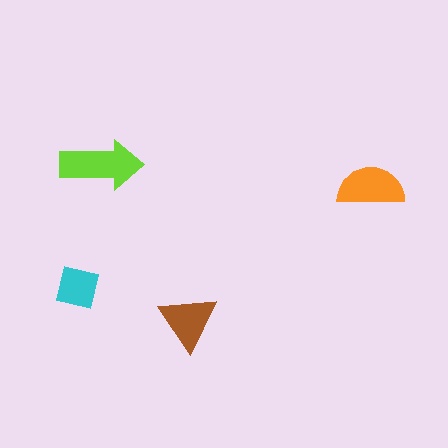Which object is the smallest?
The cyan square.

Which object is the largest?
The lime arrow.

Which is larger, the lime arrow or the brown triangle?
The lime arrow.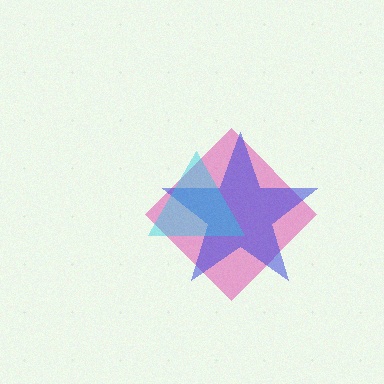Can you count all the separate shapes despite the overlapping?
Yes, there are 3 separate shapes.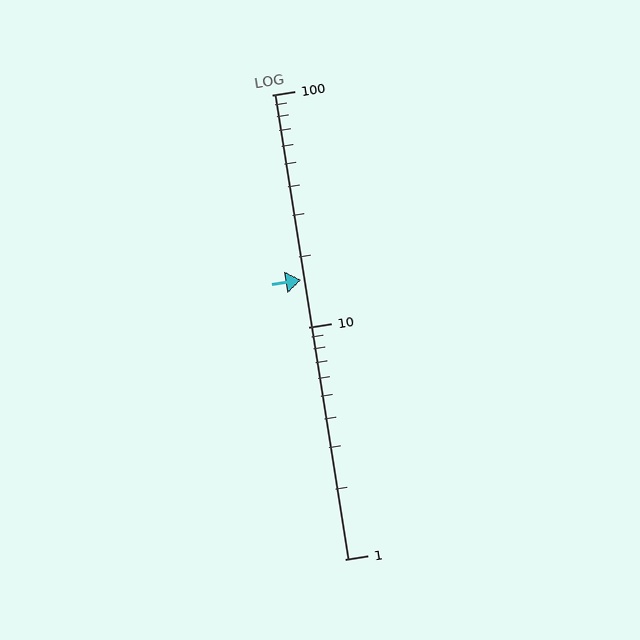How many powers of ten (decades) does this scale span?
The scale spans 2 decades, from 1 to 100.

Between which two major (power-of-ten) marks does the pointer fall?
The pointer is between 10 and 100.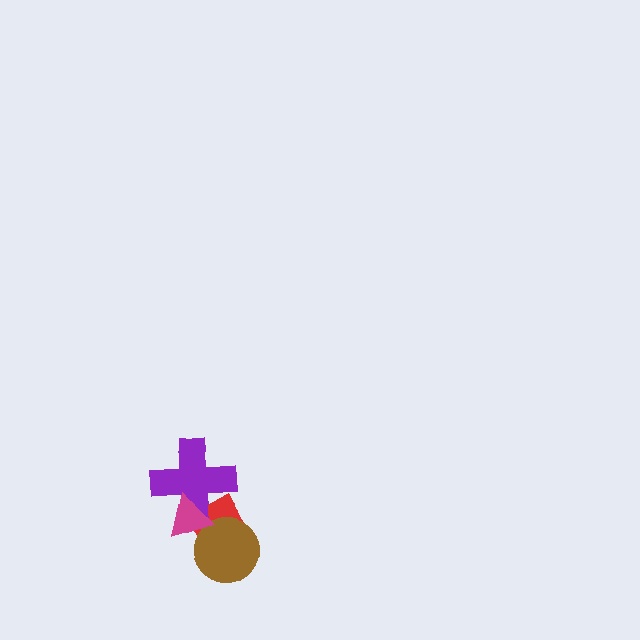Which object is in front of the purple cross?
The magenta triangle is in front of the purple cross.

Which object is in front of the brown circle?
The magenta triangle is in front of the brown circle.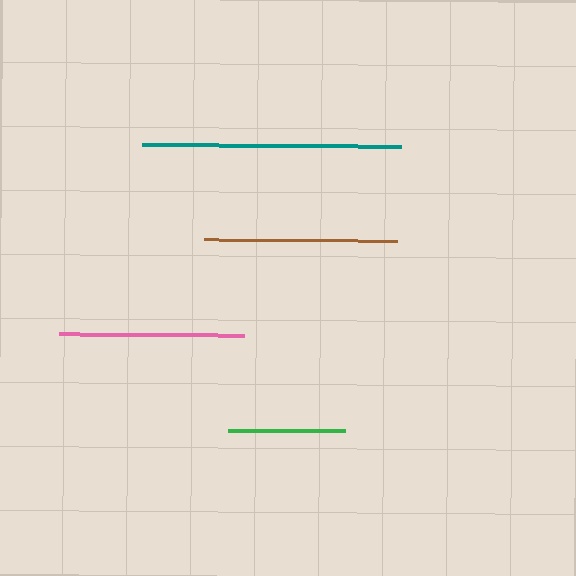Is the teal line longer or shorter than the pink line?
The teal line is longer than the pink line.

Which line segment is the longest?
The teal line is the longest at approximately 259 pixels.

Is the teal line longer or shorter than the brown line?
The teal line is longer than the brown line.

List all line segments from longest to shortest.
From longest to shortest: teal, brown, pink, green.